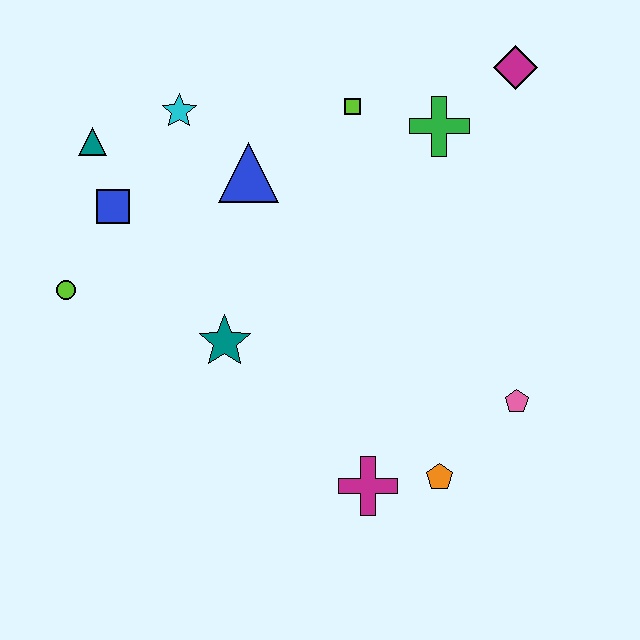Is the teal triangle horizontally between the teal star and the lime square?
No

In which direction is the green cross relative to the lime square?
The green cross is to the right of the lime square.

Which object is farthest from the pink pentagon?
The teal triangle is farthest from the pink pentagon.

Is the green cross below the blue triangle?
No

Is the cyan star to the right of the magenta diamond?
No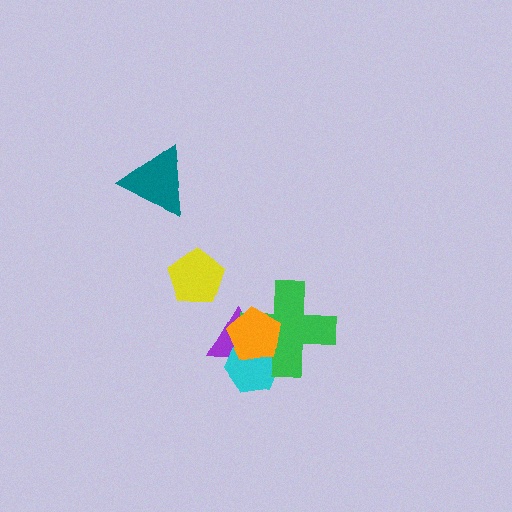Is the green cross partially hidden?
Yes, it is partially covered by another shape.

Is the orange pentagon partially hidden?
No, no other shape covers it.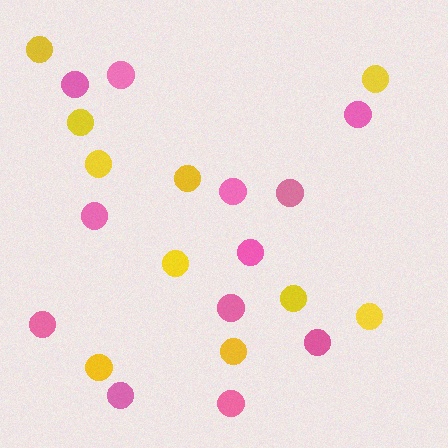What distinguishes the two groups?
There are 2 groups: one group of pink circles (12) and one group of yellow circles (10).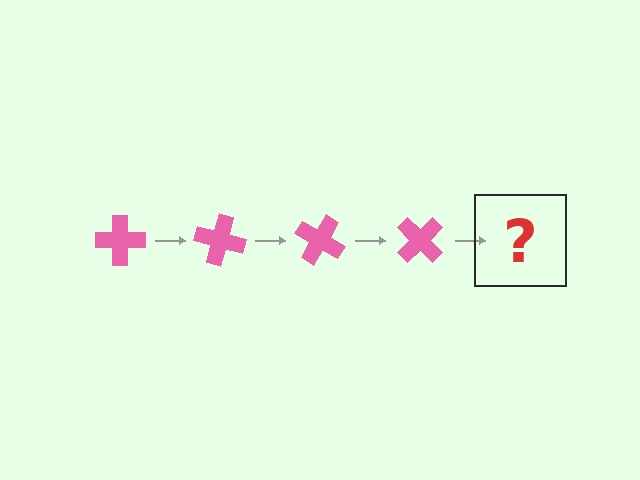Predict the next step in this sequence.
The next step is a pink cross rotated 60 degrees.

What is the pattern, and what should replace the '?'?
The pattern is that the cross rotates 15 degrees each step. The '?' should be a pink cross rotated 60 degrees.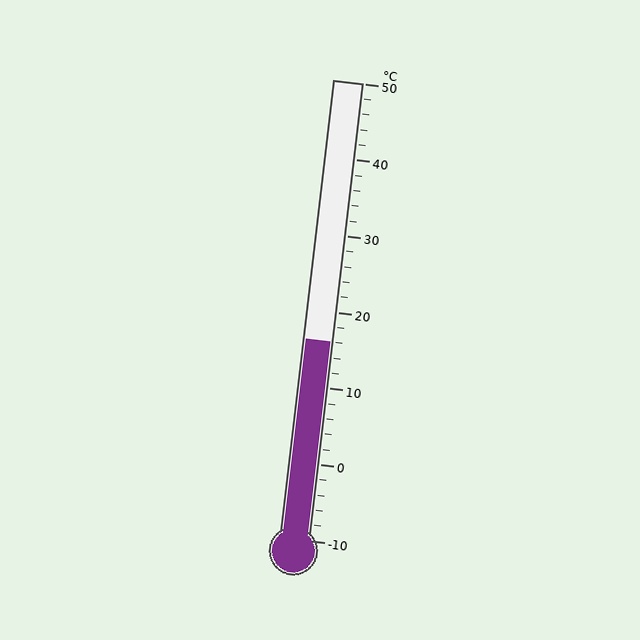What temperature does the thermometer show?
The thermometer shows approximately 16°C.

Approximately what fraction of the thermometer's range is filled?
The thermometer is filled to approximately 45% of its range.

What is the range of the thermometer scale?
The thermometer scale ranges from -10°C to 50°C.